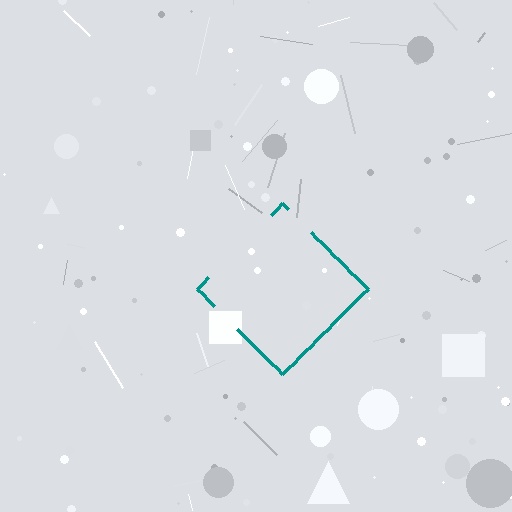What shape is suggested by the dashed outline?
The dashed outline suggests a diamond.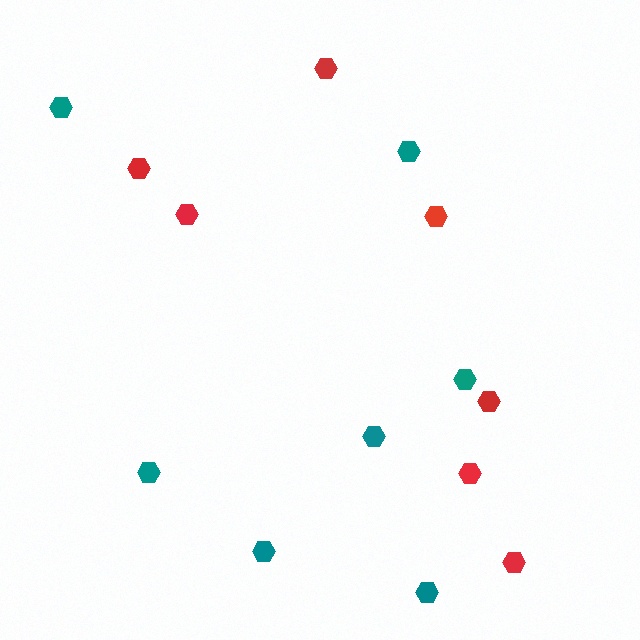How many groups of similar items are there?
There are 2 groups: one group of red hexagons (7) and one group of teal hexagons (7).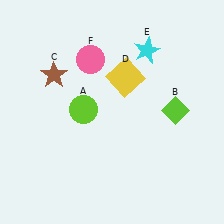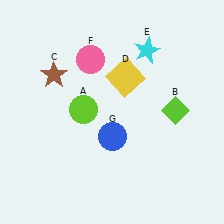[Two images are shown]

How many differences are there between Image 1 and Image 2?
There is 1 difference between the two images.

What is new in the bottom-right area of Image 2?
A blue circle (G) was added in the bottom-right area of Image 2.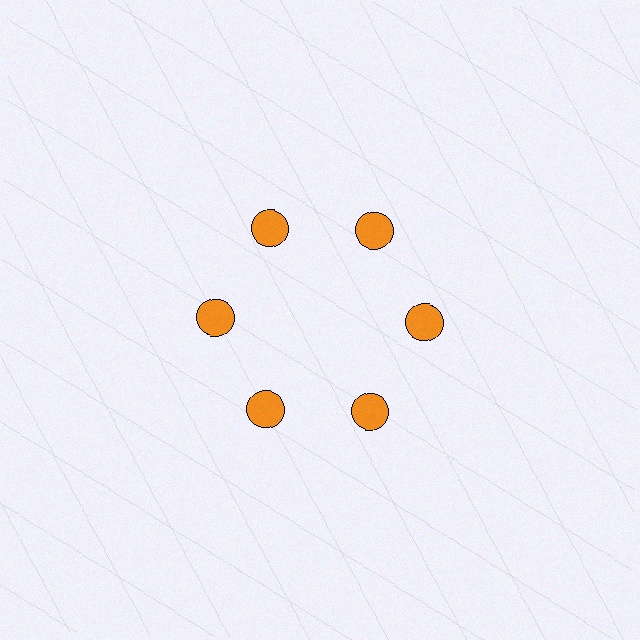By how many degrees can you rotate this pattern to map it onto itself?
The pattern maps onto itself every 60 degrees of rotation.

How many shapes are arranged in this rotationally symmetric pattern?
There are 6 shapes, arranged in 6 groups of 1.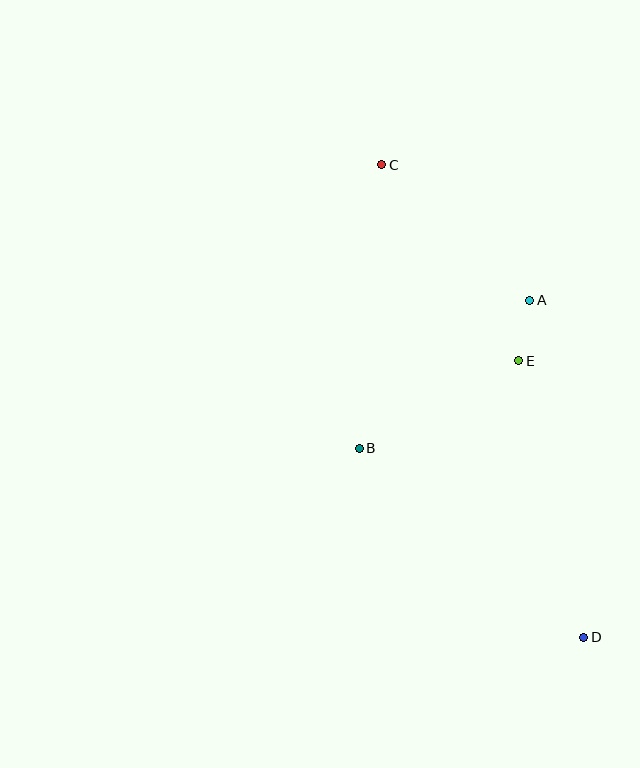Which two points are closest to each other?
Points A and E are closest to each other.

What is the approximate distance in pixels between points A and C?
The distance between A and C is approximately 201 pixels.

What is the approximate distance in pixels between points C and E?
The distance between C and E is approximately 239 pixels.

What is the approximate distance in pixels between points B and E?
The distance between B and E is approximately 182 pixels.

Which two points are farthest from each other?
Points C and D are farthest from each other.